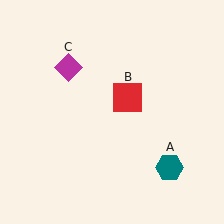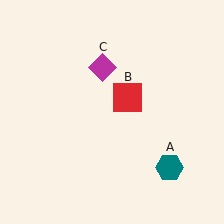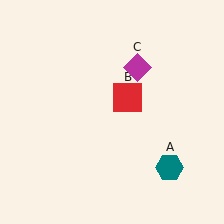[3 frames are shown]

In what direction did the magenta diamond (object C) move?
The magenta diamond (object C) moved right.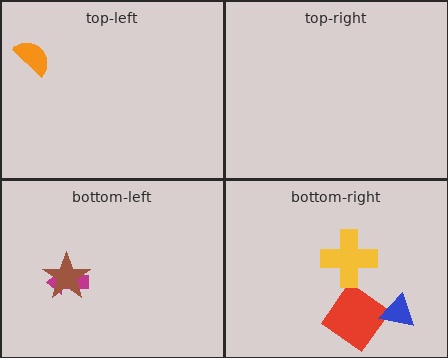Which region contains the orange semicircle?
The top-left region.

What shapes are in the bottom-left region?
The magenta arrow, the brown star.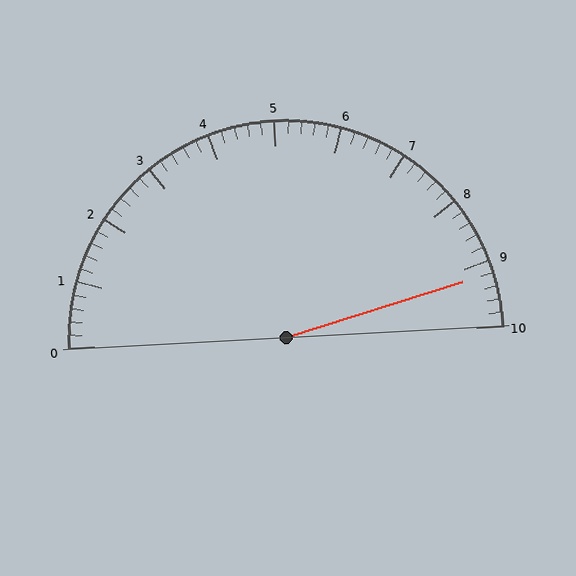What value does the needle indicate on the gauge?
The needle indicates approximately 9.2.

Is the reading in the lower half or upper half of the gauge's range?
The reading is in the upper half of the range (0 to 10).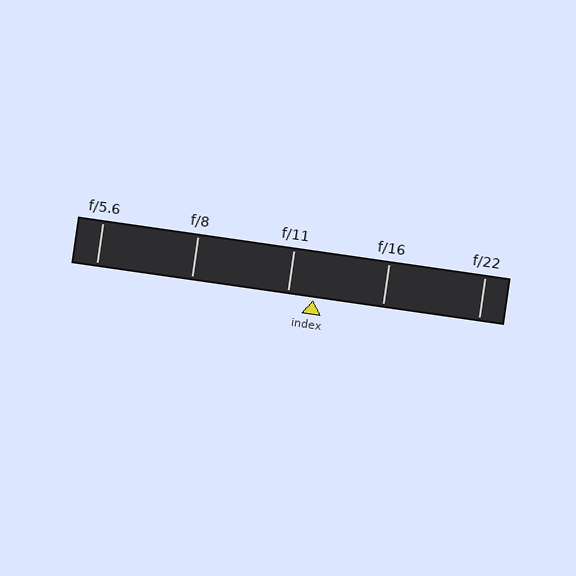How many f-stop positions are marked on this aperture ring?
There are 5 f-stop positions marked.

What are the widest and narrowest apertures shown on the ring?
The widest aperture shown is f/5.6 and the narrowest is f/22.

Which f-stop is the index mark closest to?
The index mark is closest to f/11.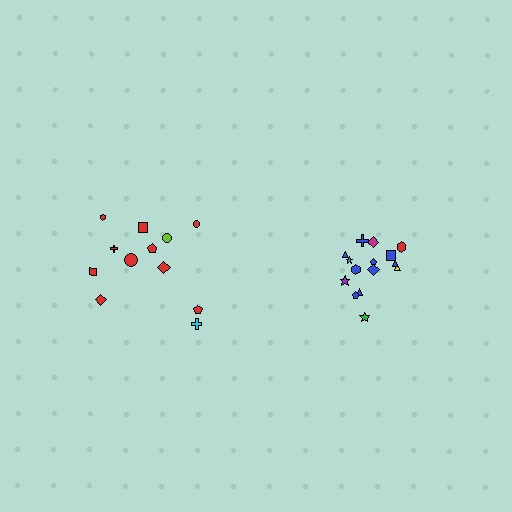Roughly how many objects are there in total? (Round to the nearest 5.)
Roughly 25 objects in total.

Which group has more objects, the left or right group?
The right group.